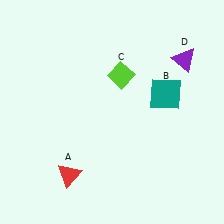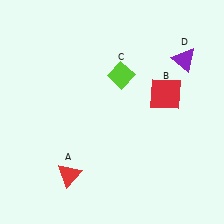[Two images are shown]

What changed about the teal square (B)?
In Image 1, B is teal. In Image 2, it changed to red.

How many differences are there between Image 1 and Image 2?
There is 1 difference between the two images.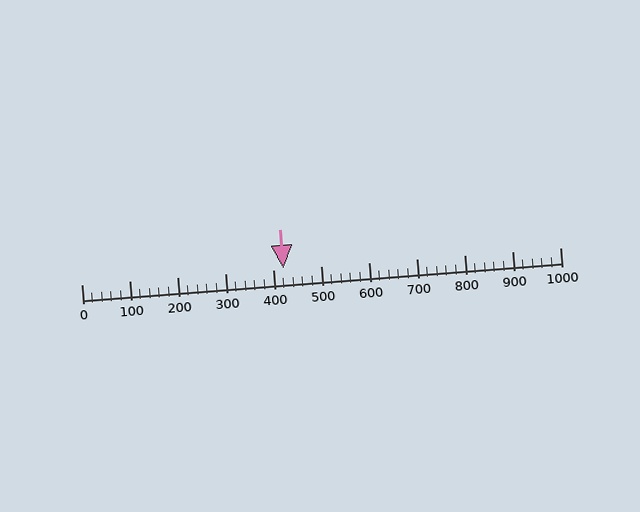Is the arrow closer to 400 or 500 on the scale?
The arrow is closer to 400.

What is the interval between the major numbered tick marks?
The major tick marks are spaced 100 units apart.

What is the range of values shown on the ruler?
The ruler shows values from 0 to 1000.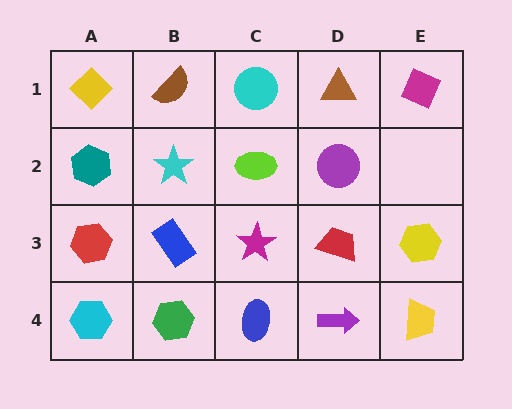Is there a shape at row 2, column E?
No, that cell is empty.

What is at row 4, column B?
A green hexagon.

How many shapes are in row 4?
5 shapes.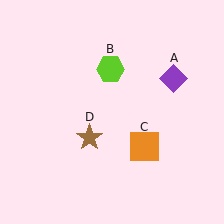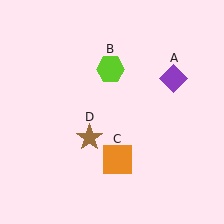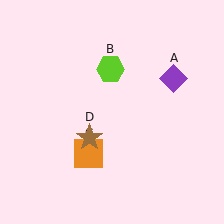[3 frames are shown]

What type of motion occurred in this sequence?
The orange square (object C) rotated clockwise around the center of the scene.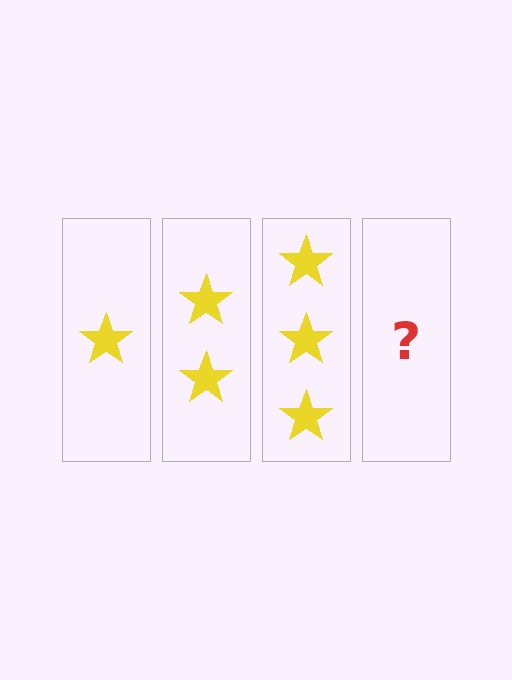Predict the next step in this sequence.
The next step is 4 stars.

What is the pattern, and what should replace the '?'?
The pattern is that each step adds one more star. The '?' should be 4 stars.